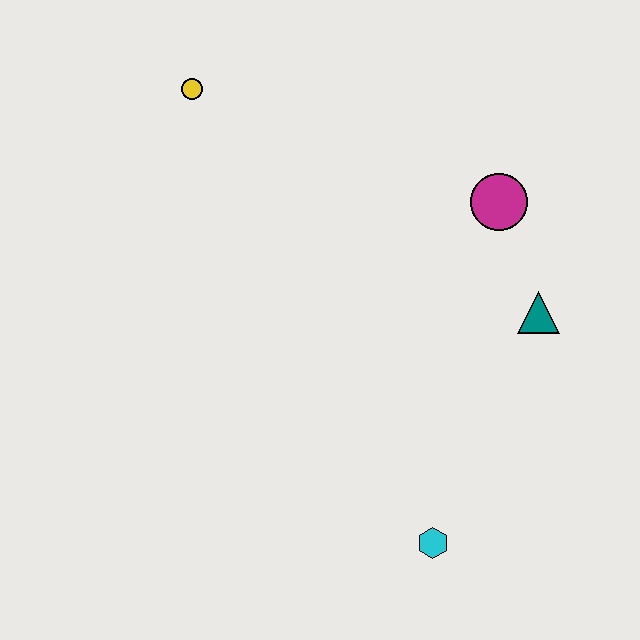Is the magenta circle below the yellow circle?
Yes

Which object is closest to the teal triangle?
The magenta circle is closest to the teal triangle.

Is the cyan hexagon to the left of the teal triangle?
Yes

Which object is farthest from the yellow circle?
The cyan hexagon is farthest from the yellow circle.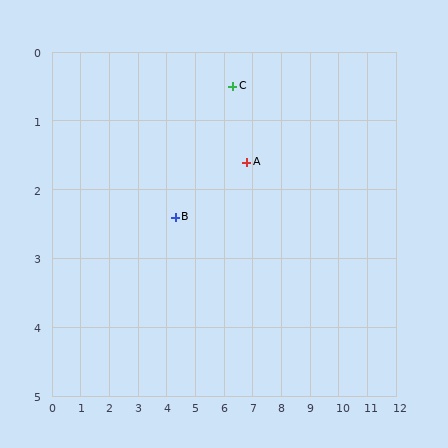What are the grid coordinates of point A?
Point A is at approximately (6.8, 1.6).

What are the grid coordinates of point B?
Point B is at approximately (4.3, 2.4).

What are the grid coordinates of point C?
Point C is at approximately (6.3, 0.5).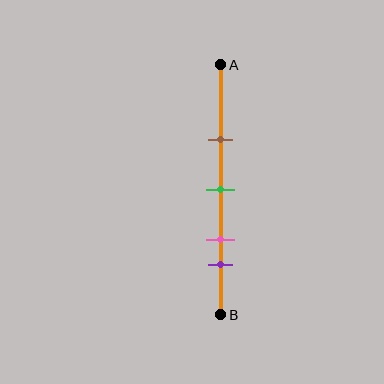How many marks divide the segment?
There are 4 marks dividing the segment.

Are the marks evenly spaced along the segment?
No, the marks are not evenly spaced.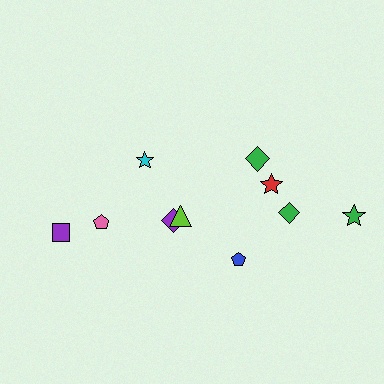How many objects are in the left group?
There are 4 objects.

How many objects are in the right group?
There are 6 objects.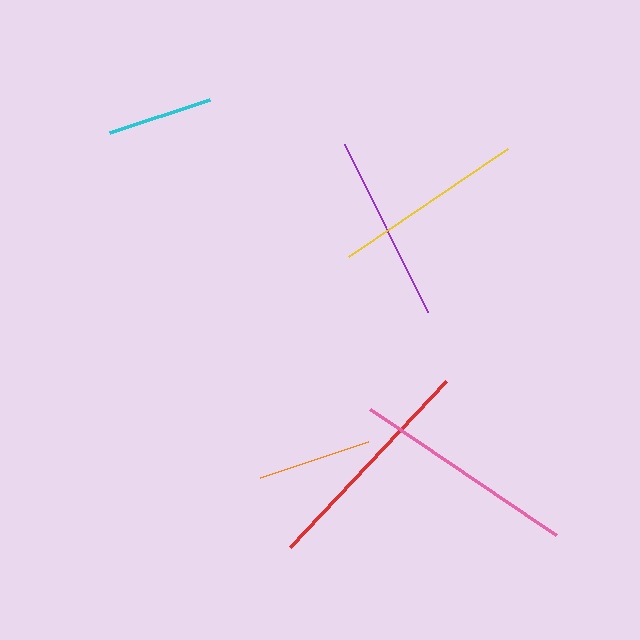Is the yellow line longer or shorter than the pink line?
The pink line is longer than the yellow line.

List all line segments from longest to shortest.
From longest to shortest: red, pink, yellow, purple, orange, cyan.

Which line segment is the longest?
The red line is the longest at approximately 228 pixels.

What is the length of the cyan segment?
The cyan segment is approximately 105 pixels long.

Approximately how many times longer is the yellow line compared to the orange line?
The yellow line is approximately 1.7 times the length of the orange line.